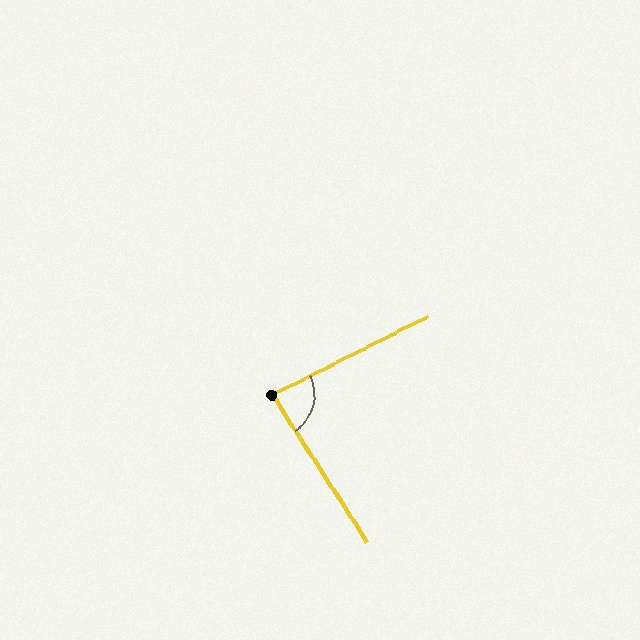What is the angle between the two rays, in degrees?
Approximately 84 degrees.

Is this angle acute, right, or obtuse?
It is acute.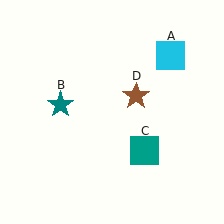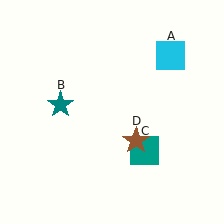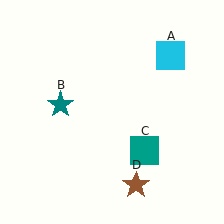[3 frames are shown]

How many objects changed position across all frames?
1 object changed position: brown star (object D).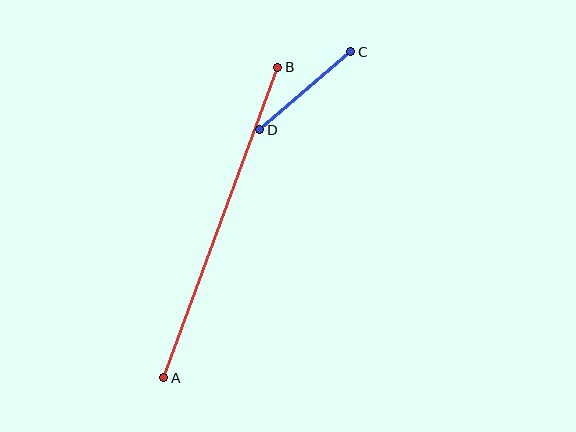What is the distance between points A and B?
The distance is approximately 331 pixels.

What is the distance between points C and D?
The distance is approximately 120 pixels.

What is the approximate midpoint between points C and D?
The midpoint is at approximately (305, 91) pixels.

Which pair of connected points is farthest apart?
Points A and B are farthest apart.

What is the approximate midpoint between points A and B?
The midpoint is at approximately (221, 222) pixels.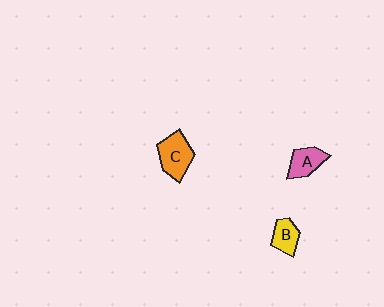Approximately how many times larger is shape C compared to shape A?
Approximately 1.3 times.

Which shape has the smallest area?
Shape B (yellow).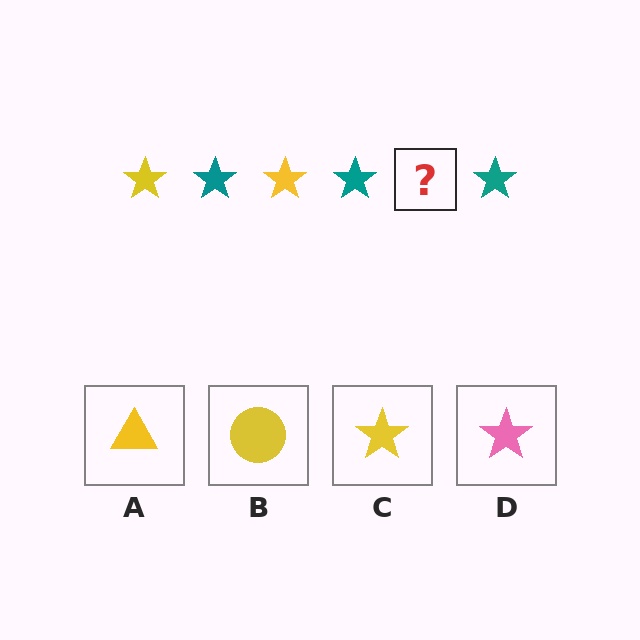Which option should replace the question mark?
Option C.